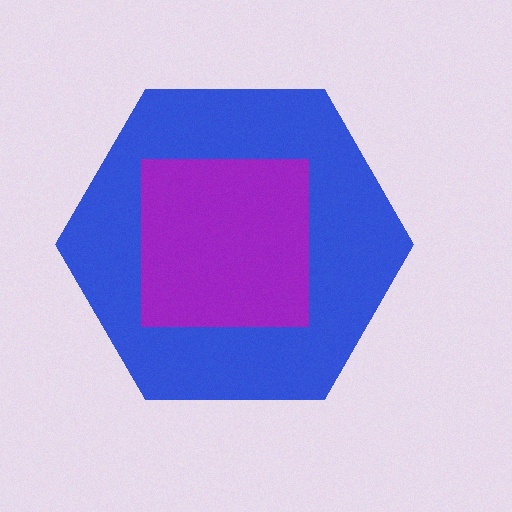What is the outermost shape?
The blue hexagon.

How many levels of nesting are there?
2.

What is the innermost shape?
The purple square.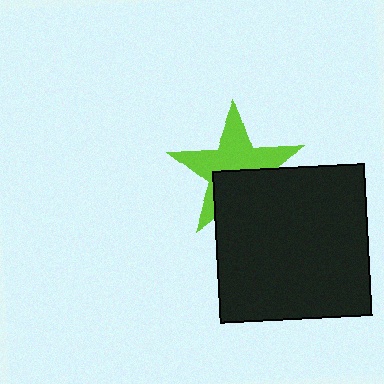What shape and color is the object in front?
The object in front is a black square.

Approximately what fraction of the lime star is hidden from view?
Roughly 40% of the lime star is hidden behind the black square.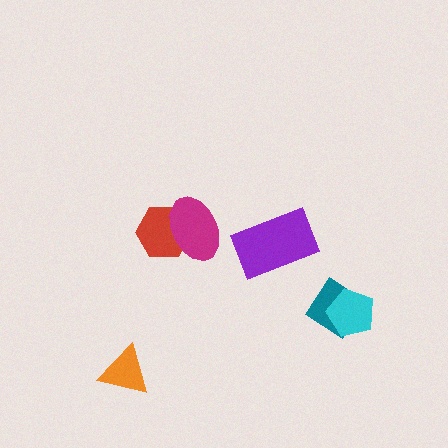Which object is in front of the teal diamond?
The cyan pentagon is in front of the teal diamond.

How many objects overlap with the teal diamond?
1 object overlaps with the teal diamond.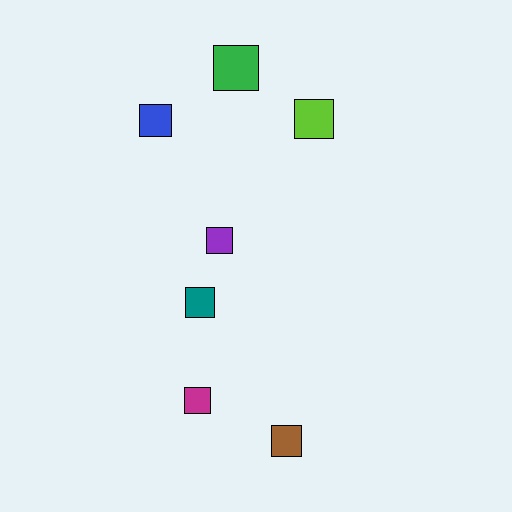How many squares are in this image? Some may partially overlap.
There are 7 squares.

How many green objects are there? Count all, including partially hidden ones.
There is 1 green object.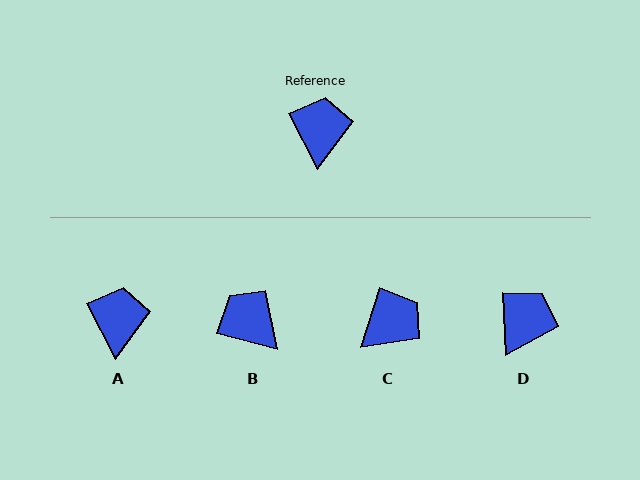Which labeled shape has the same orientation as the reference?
A.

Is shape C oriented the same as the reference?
No, it is off by about 45 degrees.